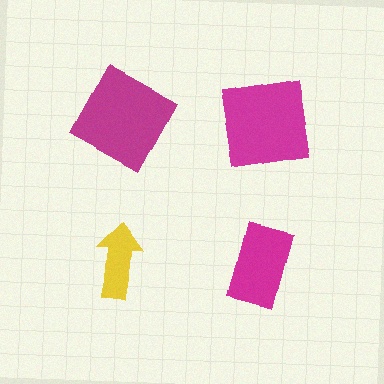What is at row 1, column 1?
A magenta square.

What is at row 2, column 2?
A magenta rectangle.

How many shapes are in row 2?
2 shapes.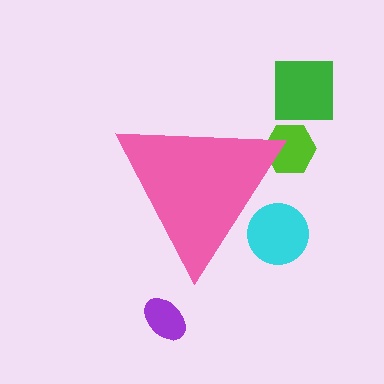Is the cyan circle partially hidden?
Yes, the cyan circle is partially hidden behind the pink triangle.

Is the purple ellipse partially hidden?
No, the purple ellipse is fully visible.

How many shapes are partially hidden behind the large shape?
2 shapes are partially hidden.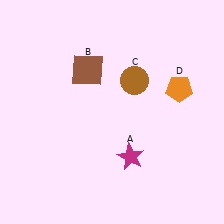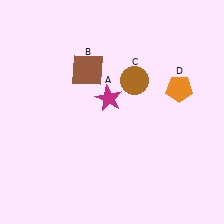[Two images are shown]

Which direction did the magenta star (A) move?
The magenta star (A) moved up.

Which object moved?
The magenta star (A) moved up.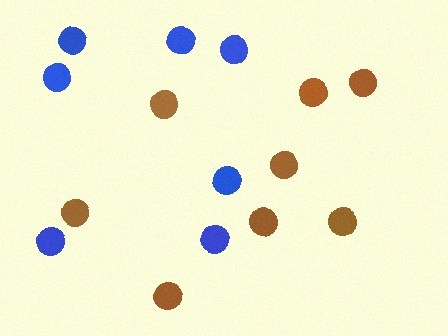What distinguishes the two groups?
There are 2 groups: one group of blue circles (7) and one group of brown circles (8).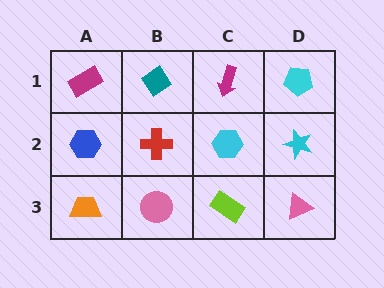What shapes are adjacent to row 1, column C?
A cyan hexagon (row 2, column C), a teal diamond (row 1, column B), a cyan pentagon (row 1, column D).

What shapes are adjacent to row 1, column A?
A blue hexagon (row 2, column A), a teal diamond (row 1, column B).